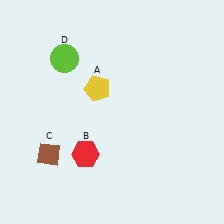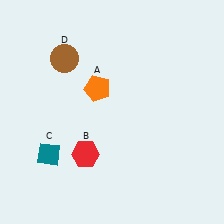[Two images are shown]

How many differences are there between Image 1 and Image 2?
There are 3 differences between the two images.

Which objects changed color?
A changed from yellow to orange. C changed from brown to teal. D changed from lime to brown.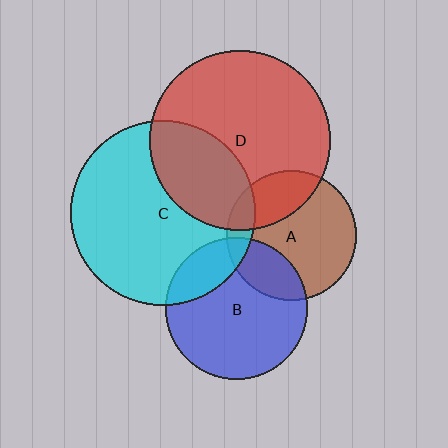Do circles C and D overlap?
Yes.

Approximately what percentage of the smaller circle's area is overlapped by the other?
Approximately 30%.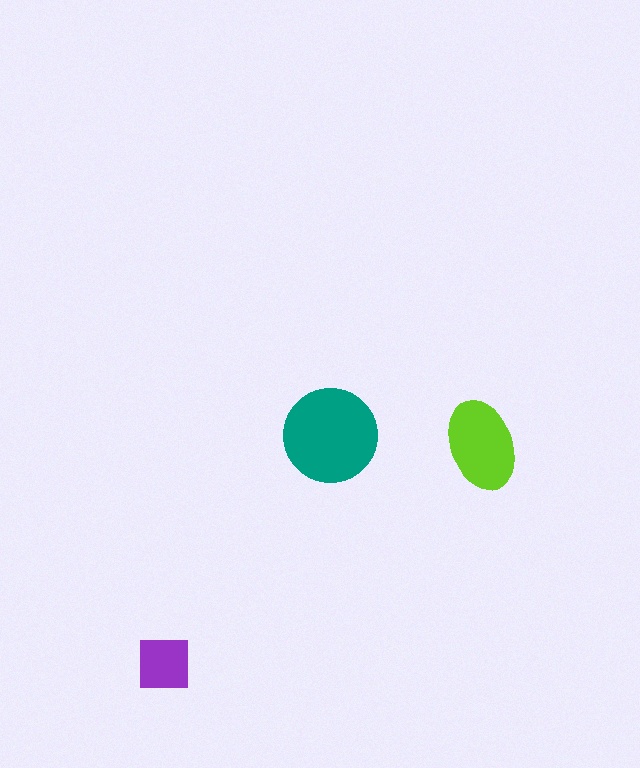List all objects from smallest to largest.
The purple square, the lime ellipse, the teal circle.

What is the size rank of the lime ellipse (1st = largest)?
2nd.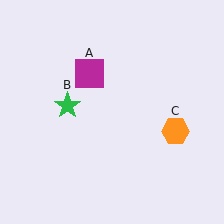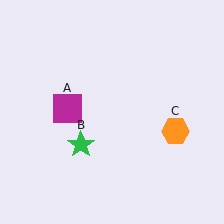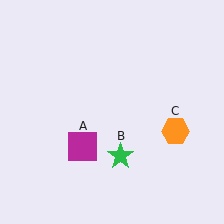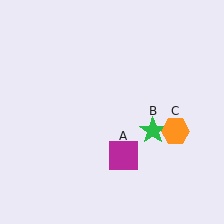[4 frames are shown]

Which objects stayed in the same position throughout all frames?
Orange hexagon (object C) remained stationary.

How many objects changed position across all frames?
2 objects changed position: magenta square (object A), green star (object B).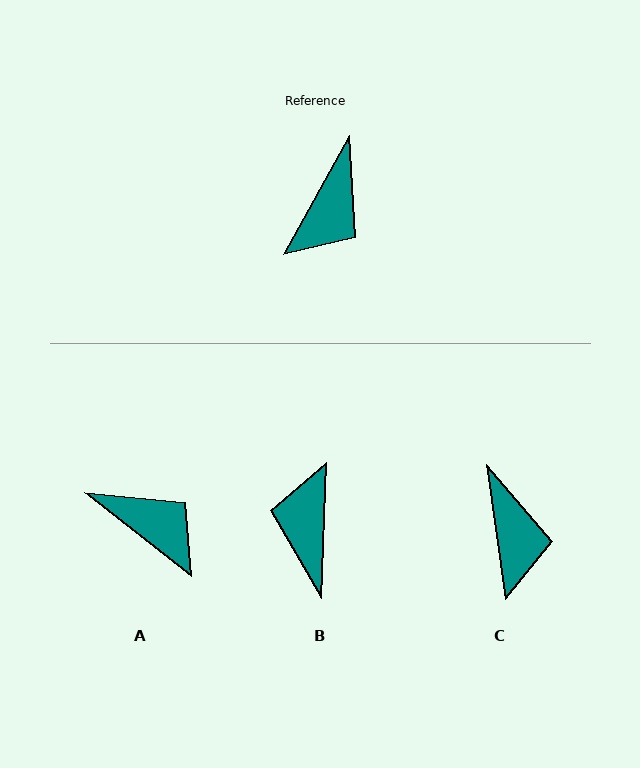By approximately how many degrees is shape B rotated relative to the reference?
Approximately 153 degrees clockwise.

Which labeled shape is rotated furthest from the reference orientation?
B, about 153 degrees away.